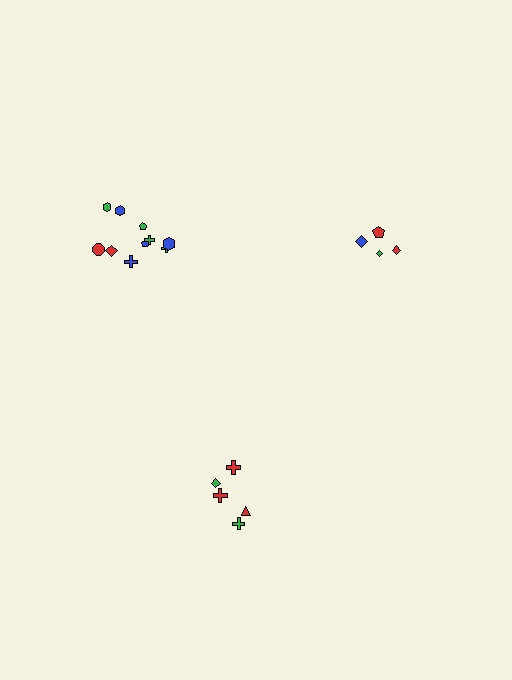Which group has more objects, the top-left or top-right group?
The top-left group.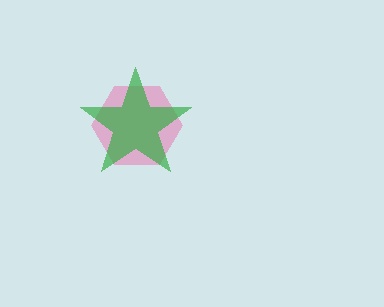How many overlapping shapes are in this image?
There are 2 overlapping shapes in the image.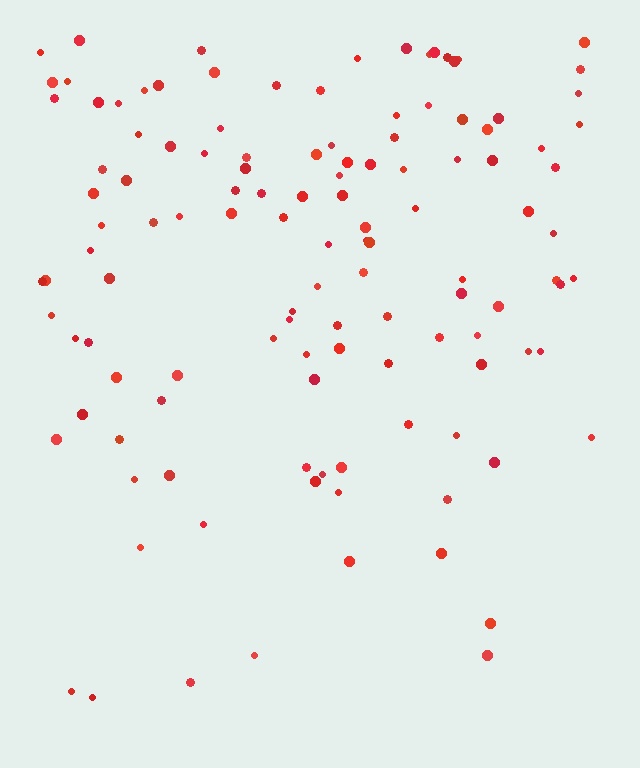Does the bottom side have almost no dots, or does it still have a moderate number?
Still a moderate number, just noticeably fewer than the top.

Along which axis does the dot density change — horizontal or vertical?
Vertical.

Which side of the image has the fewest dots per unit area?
The bottom.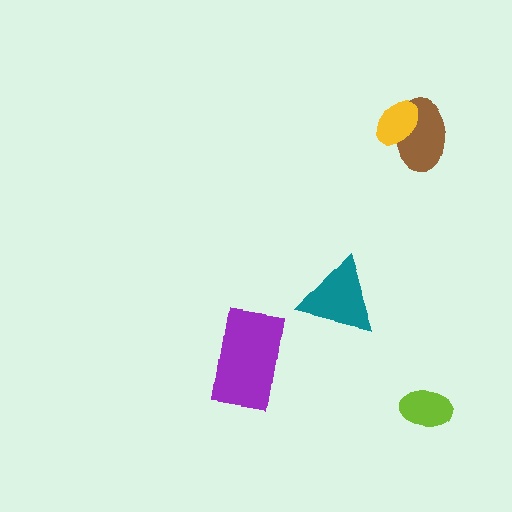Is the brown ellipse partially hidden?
Yes, it is partially covered by another shape.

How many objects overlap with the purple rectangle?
0 objects overlap with the purple rectangle.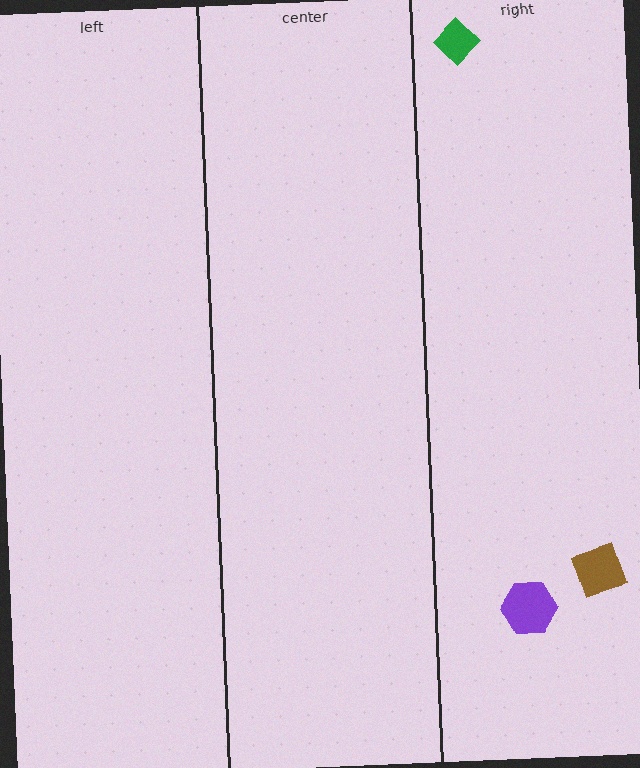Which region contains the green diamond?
The right region.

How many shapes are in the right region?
3.